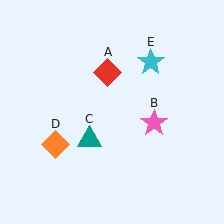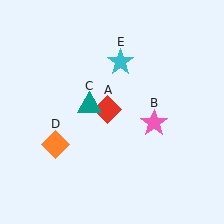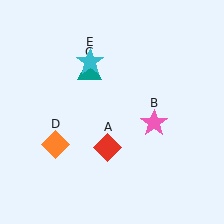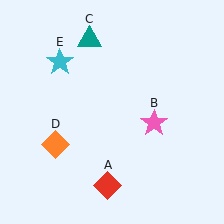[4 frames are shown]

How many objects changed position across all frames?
3 objects changed position: red diamond (object A), teal triangle (object C), cyan star (object E).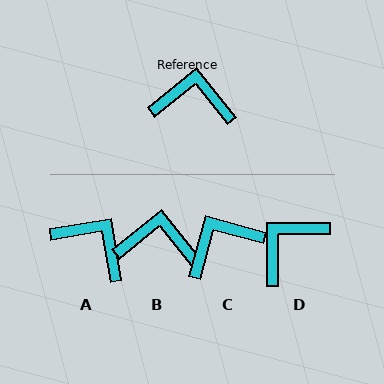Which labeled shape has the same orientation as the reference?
B.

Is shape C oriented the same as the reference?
No, it is off by about 36 degrees.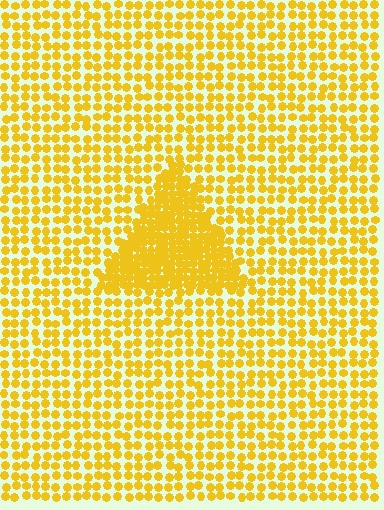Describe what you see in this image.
The image contains small yellow elements arranged at two different densities. A triangle-shaped region is visible where the elements are more densely packed than the surrounding area.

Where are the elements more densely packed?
The elements are more densely packed inside the triangle boundary.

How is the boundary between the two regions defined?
The boundary is defined by a change in element density (approximately 2.1x ratio). All elements are the same color, size, and shape.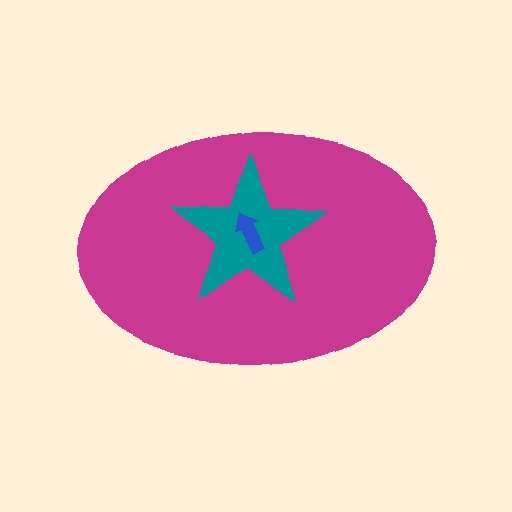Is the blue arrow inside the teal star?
Yes.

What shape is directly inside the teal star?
The blue arrow.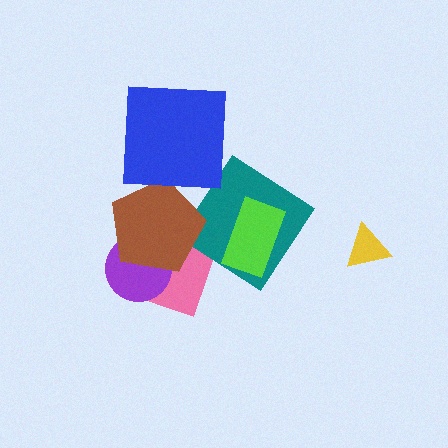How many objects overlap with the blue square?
0 objects overlap with the blue square.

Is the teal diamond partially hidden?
Yes, it is partially covered by another shape.